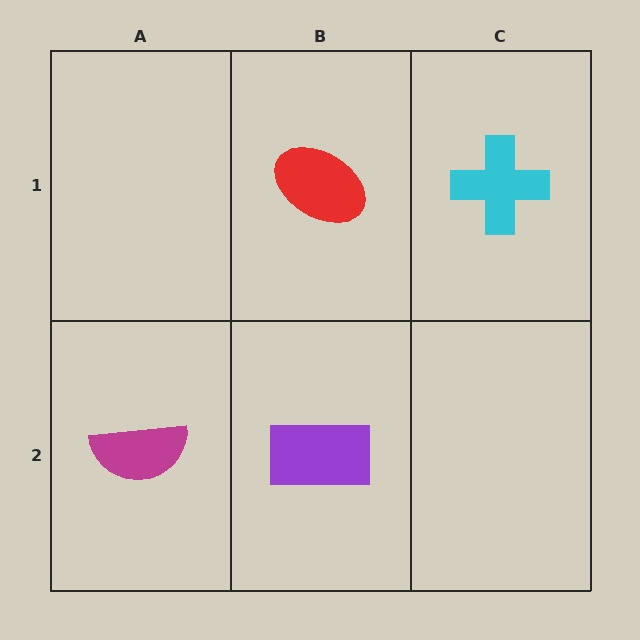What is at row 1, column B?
A red ellipse.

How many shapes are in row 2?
2 shapes.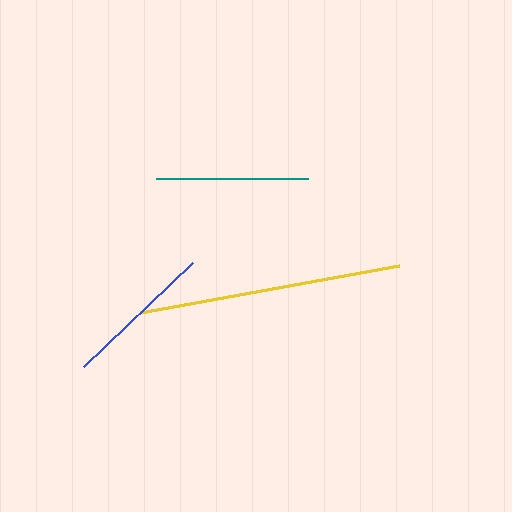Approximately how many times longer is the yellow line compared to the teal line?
The yellow line is approximately 1.7 times the length of the teal line.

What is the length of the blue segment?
The blue segment is approximately 150 pixels long.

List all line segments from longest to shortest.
From longest to shortest: yellow, teal, blue.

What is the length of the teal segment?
The teal segment is approximately 152 pixels long.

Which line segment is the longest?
The yellow line is the longest at approximately 263 pixels.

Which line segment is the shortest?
The blue line is the shortest at approximately 150 pixels.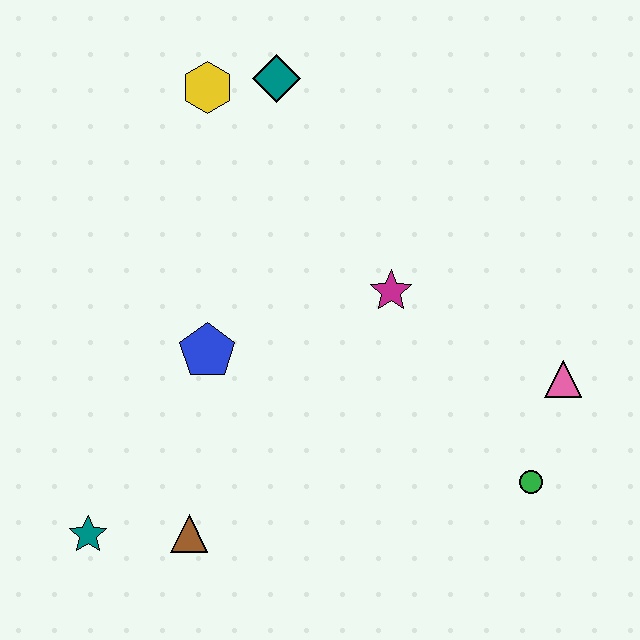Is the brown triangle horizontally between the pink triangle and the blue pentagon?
No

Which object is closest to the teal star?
The brown triangle is closest to the teal star.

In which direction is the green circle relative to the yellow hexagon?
The green circle is below the yellow hexagon.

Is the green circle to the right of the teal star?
Yes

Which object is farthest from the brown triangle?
The teal diamond is farthest from the brown triangle.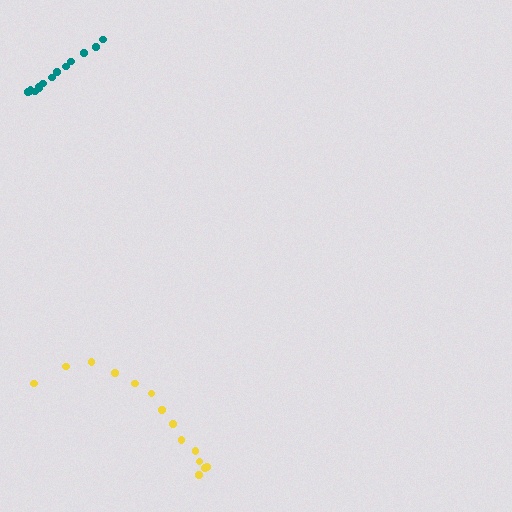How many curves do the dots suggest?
There are 2 distinct paths.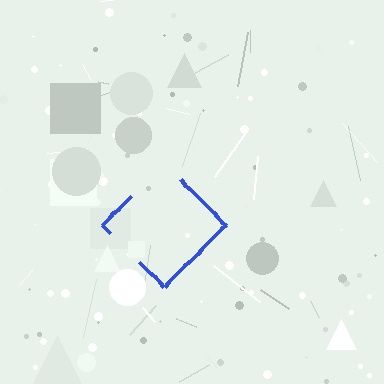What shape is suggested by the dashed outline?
The dashed outline suggests a diamond.